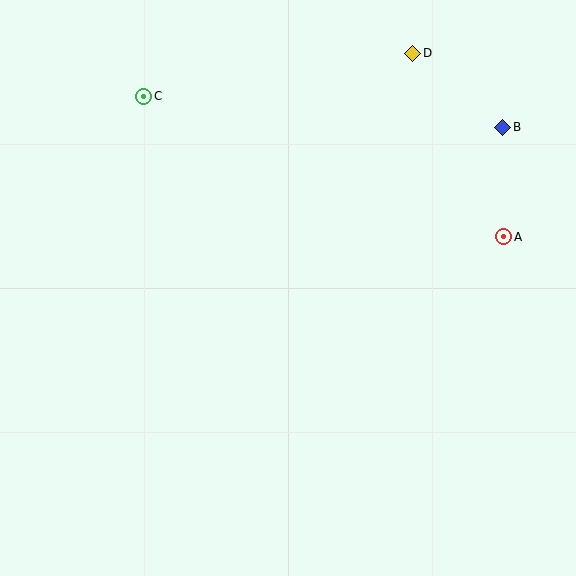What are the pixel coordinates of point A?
Point A is at (504, 237).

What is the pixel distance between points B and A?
The distance between B and A is 109 pixels.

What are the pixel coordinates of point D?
Point D is at (413, 53).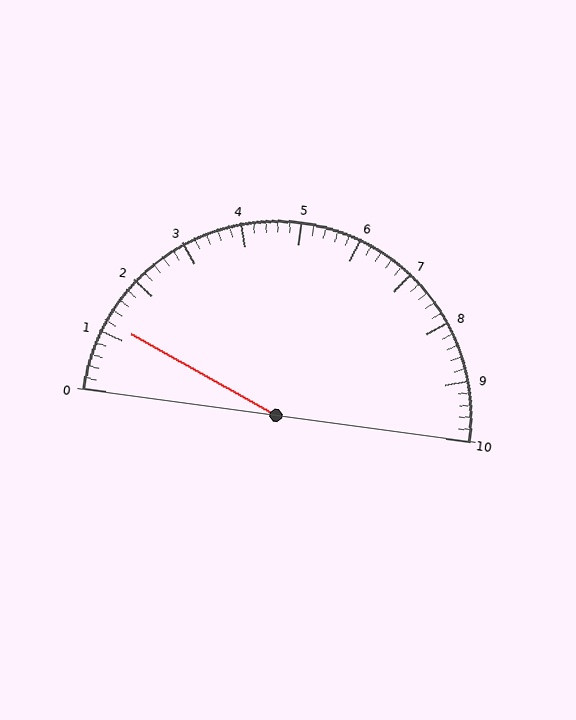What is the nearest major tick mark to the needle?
The nearest major tick mark is 1.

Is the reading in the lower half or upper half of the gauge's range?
The reading is in the lower half of the range (0 to 10).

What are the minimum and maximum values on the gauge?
The gauge ranges from 0 to 10.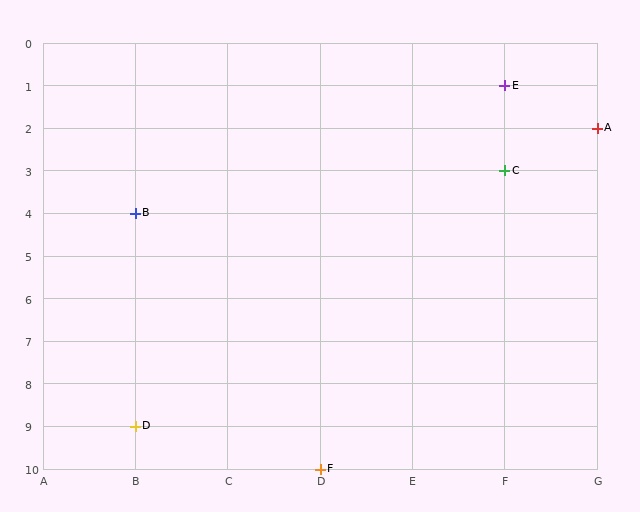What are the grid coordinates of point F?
Point F is at grid coordinates (D, 10).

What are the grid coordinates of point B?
Point B is at grid coordinates (B, 4).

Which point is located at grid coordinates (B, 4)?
Point B is at (B, 4).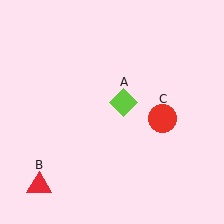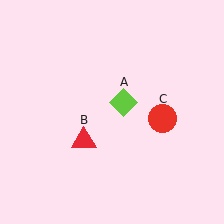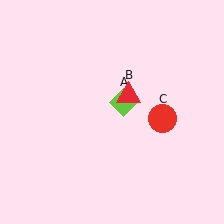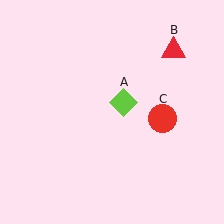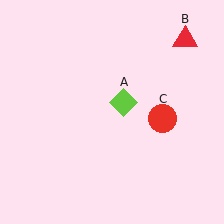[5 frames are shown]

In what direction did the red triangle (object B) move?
The red triangle (object B) moved up and to the right.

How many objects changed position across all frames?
1 object changed position: red triangle (object B).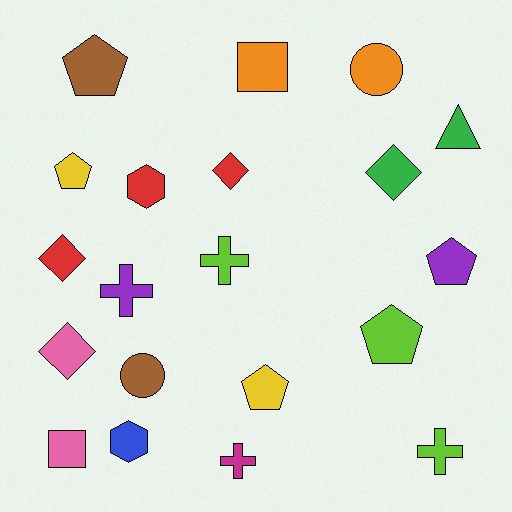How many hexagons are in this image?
There are 2 hexagons.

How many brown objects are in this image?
There are 2 brown objects.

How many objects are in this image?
There are 20 objects.